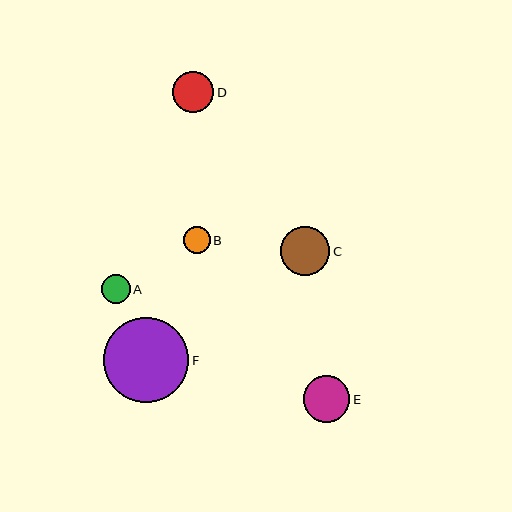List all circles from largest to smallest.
From largest to smallest: F, C, E, D, A, B.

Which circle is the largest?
Circle F is the largest with a size of approximately 85 pixels.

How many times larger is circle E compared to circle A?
Circle E is approximately 1.6 times the size of circle A.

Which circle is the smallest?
Circle B is the smallest with a size of approximately 27 pixels.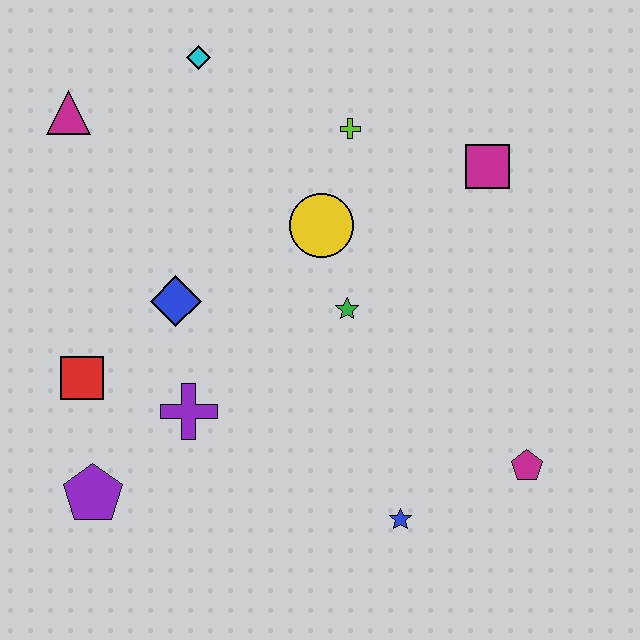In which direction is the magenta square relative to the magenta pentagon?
The magenta square is above the magenta pentagon.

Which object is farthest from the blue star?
The magenta triangle is farthest from the blue star.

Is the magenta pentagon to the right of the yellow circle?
Yes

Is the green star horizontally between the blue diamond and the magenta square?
Yes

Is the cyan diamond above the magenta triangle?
Yes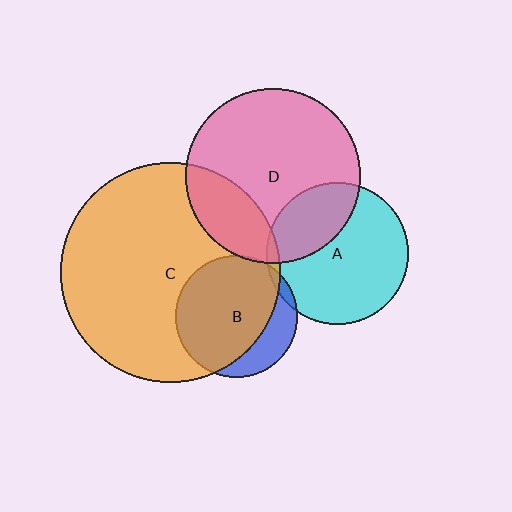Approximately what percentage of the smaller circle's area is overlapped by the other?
Approximately 5%.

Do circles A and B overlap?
Yes.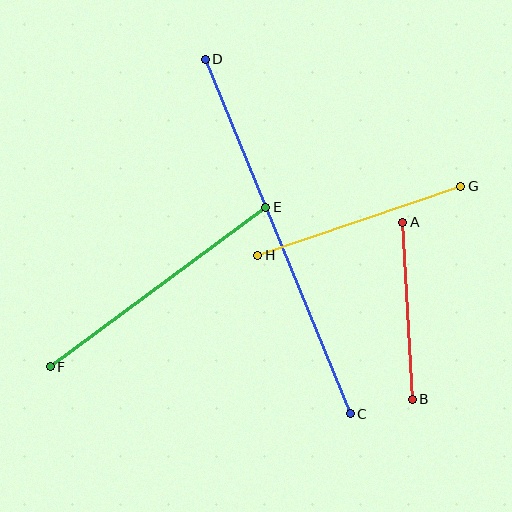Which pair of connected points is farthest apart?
Points C and D are farthest apart.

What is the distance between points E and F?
The distance is approximately 268 pixels.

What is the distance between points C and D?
The distance is approximately 383 pixels.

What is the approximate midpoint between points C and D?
The midpoint is at approximately (278, 237) pixels.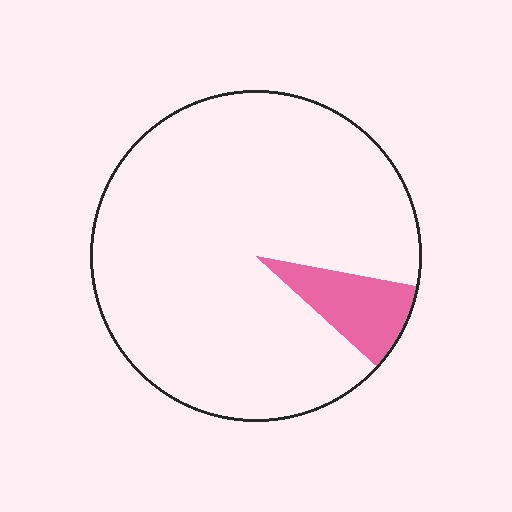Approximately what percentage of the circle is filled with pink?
Approximately 10%.